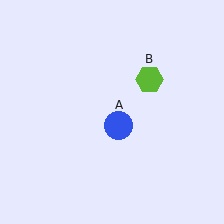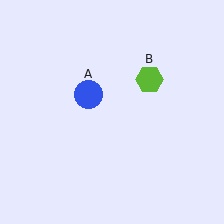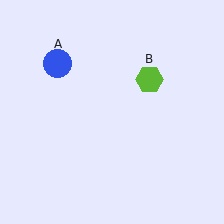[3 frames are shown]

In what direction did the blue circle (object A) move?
The blue circle (object A) moved up and to the left.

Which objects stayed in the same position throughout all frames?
Lime hexagon (object B) remained stationary.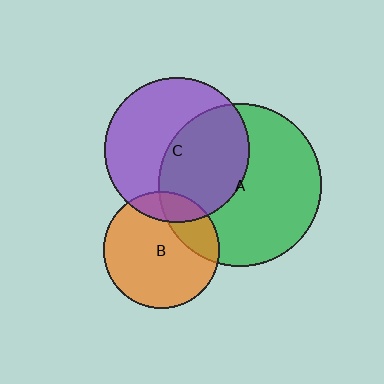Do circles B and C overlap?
Yes.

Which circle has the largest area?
Circle A (green).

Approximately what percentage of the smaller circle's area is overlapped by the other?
Approximately 15%.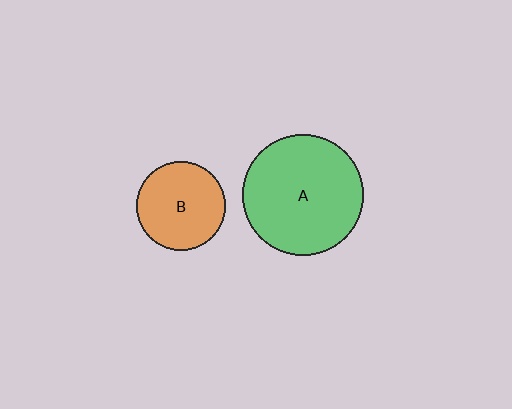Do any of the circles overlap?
No, none of the circles overlap.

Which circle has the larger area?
Circle A (green).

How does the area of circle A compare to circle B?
Approximately 1.9 times.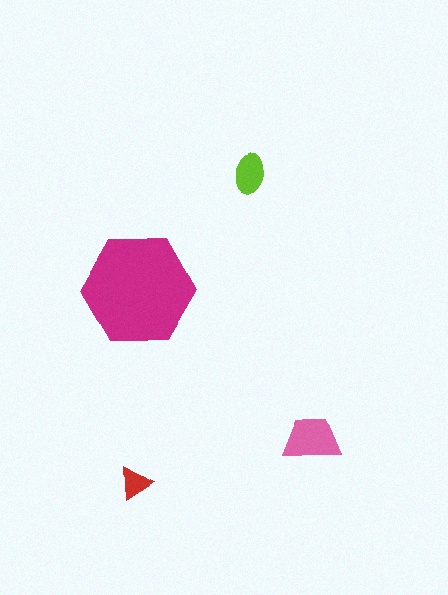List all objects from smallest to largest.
The red triangle, the lime ellipse, the pink trapezoid, the magenta hexagon.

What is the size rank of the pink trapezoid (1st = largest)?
2nd.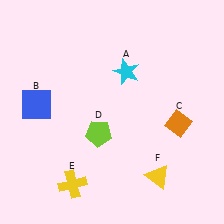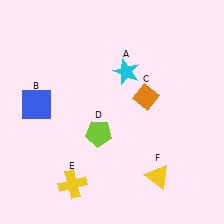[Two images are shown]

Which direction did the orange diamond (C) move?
The orange diamond (C) moved left.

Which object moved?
The orange diamond (C) moved left.